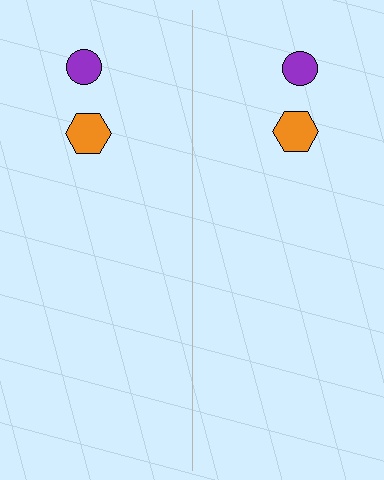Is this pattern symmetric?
Yes, this pattern has bilateral (reflection) symmetry.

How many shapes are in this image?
There are 4 shapes in this image.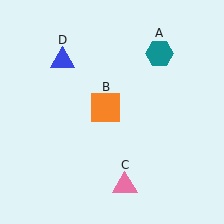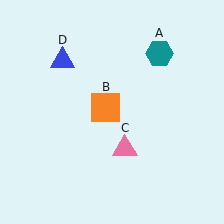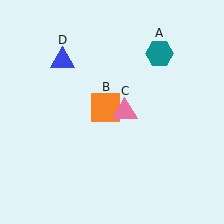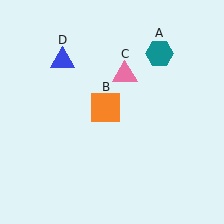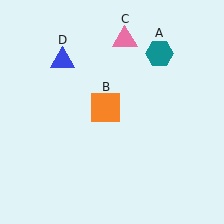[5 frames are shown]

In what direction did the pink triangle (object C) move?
The pink triangle (object C) moved up.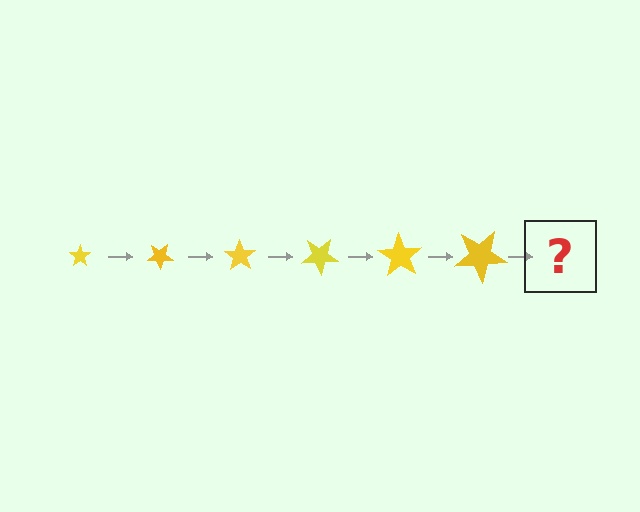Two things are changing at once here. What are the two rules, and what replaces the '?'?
The two rules are that the star grows larger each step and it rotates 35 degrees each step. The '?' should be a star, larger than the previous one and rotated 210 degrees from the start.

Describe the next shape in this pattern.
It should be a star, larger than the previous one and rotated 210 degrees from the start.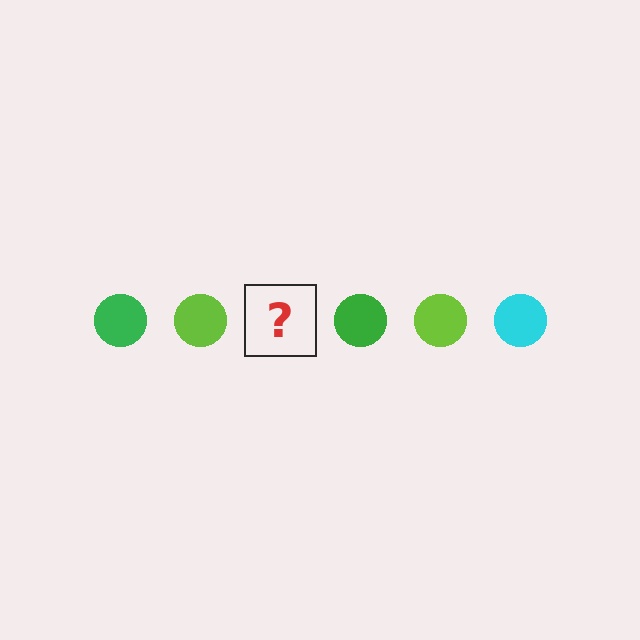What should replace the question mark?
The question mark should be replaced with a cyan circle.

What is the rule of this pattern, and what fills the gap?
The rule is that the pattern cycles through green, lime, cyan circles. The gap should be filled with a cyan circle.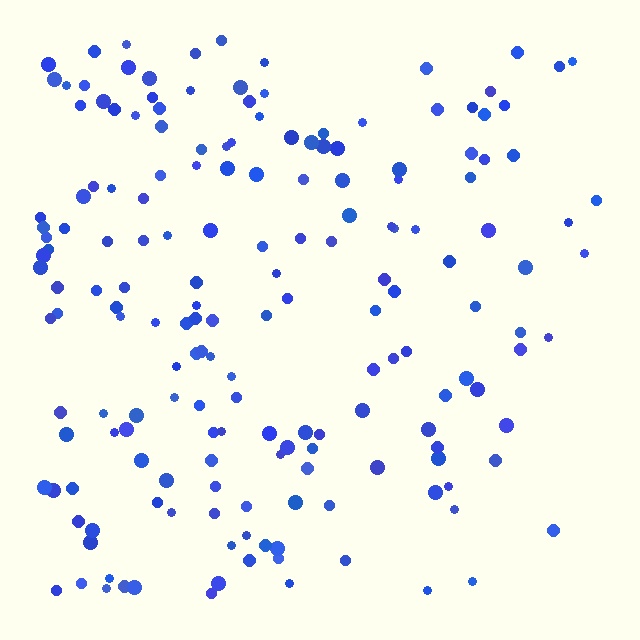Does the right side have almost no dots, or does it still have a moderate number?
Still a moderate number, just noticeably fewer than the left.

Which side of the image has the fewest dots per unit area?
The right.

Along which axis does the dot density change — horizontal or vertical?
Horizontal.